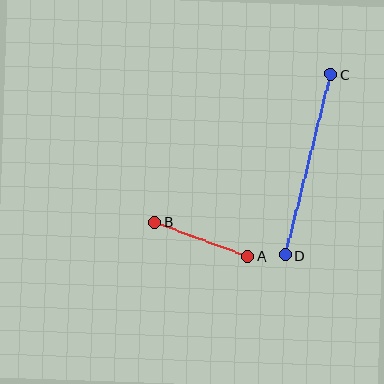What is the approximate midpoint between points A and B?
The midpoint is at approximately (201, 239) pixels.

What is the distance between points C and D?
The distance is approximately 187 pixels.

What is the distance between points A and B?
The distance is approximately 99 pixels.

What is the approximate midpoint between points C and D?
The midpoint is at approximately (308, 165) pixels.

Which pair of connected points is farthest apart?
Points C and D are farthest apart.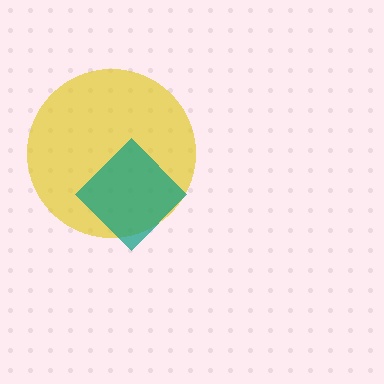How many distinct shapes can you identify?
There are 2 distinct shapes: a yellow circle, a teal diamond.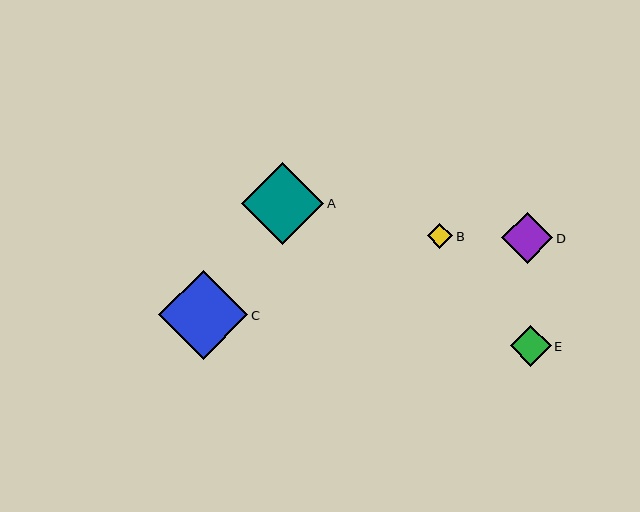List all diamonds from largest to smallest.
From largest to smallest: C, A, D, E, B.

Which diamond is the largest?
Diamond C is the largest with a size of approximately 89 pixels.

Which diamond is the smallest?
Diamond B is the smallest with a size of approximately 26 pixels.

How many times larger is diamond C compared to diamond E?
Diamond C is approximately 2.2 times the size of diamond E.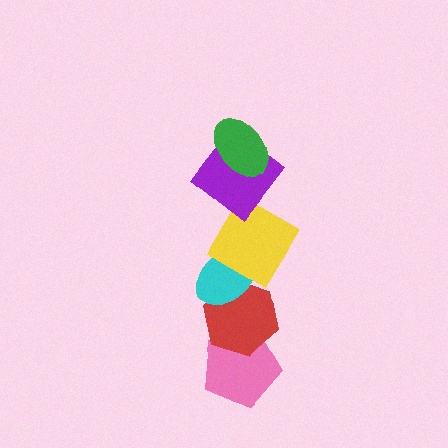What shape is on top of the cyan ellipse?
The yellow diamond is on top of the cyan ellipse.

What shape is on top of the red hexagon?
The cyan ellipse is on top of the red hexagon.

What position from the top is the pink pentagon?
The pink pentagon is 6th from the top.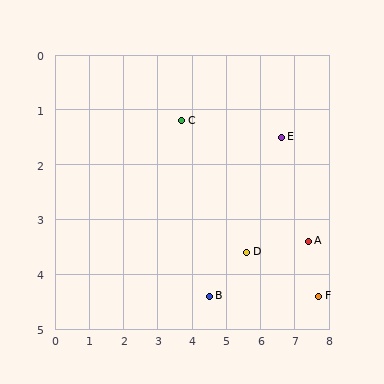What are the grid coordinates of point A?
Point A is at approximately (7.4, 3.4).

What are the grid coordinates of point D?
Point D is at approximately (5.6, 3.6).